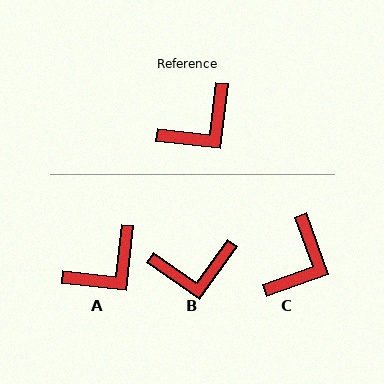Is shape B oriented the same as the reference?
No, it is off by about 29 degrees.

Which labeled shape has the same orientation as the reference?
A.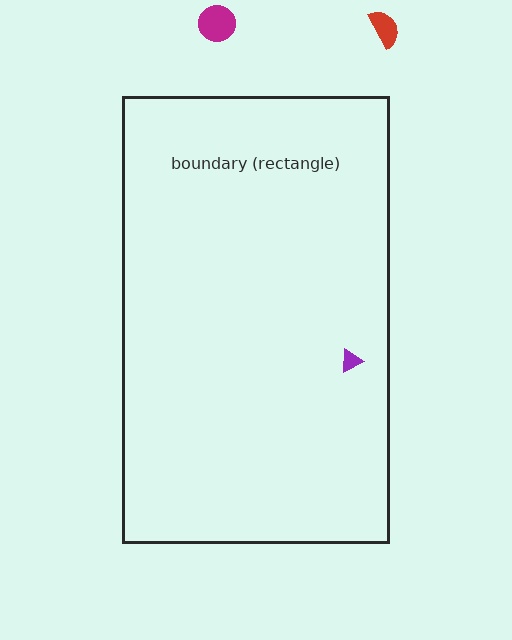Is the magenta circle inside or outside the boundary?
Outside.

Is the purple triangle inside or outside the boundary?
Inside.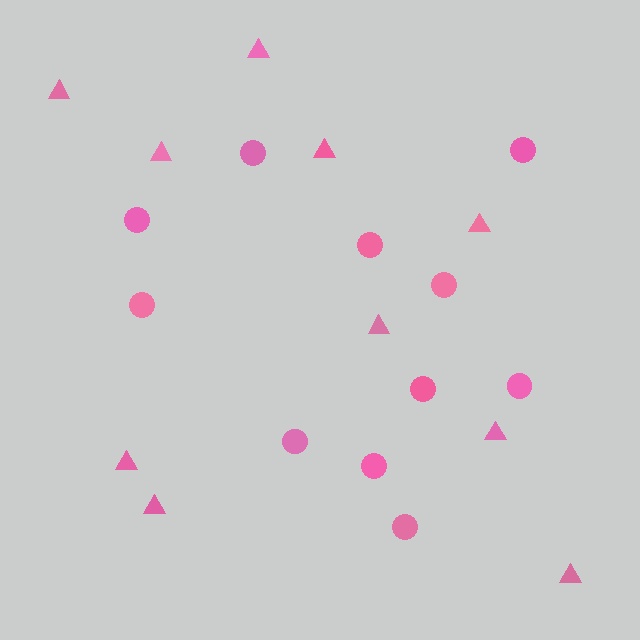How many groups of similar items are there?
There are 2 groups: one group of circles (11) and one group of triangles (10).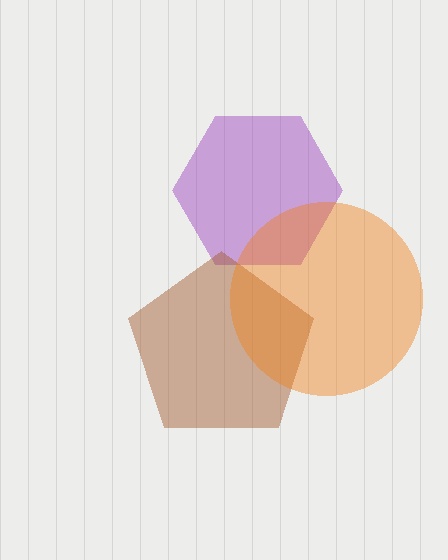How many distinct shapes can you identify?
There are 3 distinct shapes: a purple hexagon, a brown pentagon, an orange circle.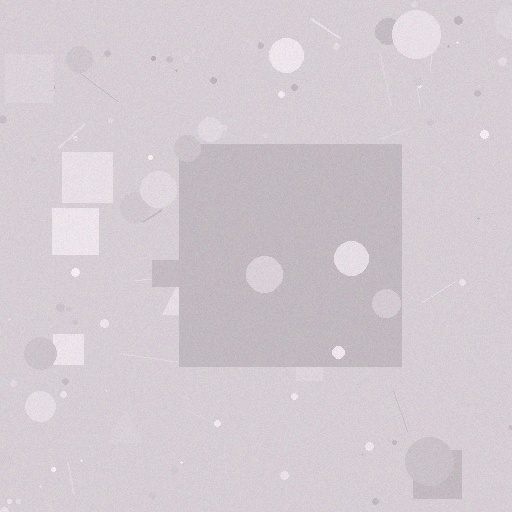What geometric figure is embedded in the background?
A square is embedded in the background.